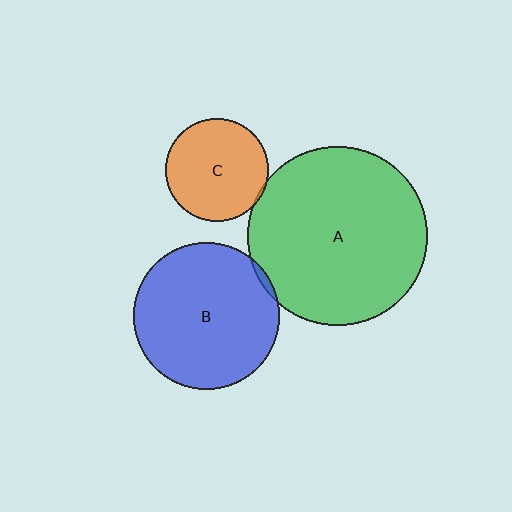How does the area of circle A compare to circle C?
Approximately 3.0 times.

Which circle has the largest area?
Circle A (green).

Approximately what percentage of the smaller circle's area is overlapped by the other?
Approximately 5%.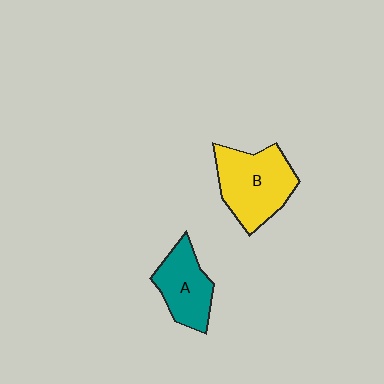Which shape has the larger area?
Shape B (yellow).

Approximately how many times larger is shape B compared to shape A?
Approximately 1.4 times.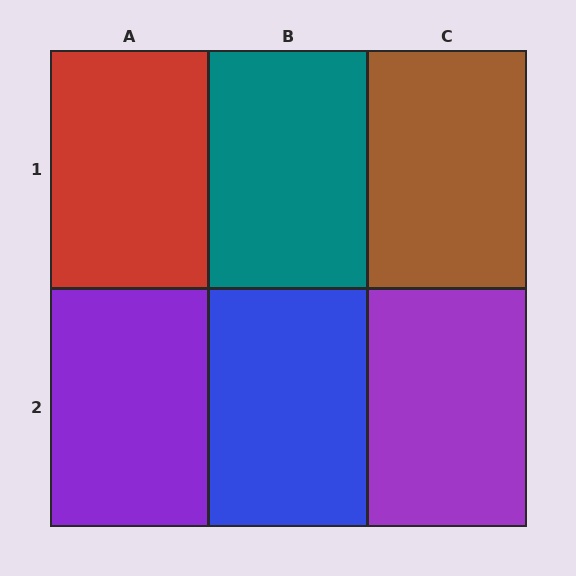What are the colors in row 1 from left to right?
Red, teal, brown.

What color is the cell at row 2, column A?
Purple.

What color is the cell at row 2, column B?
Blue.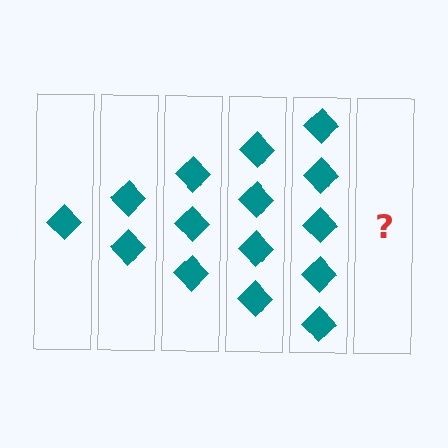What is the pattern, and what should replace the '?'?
The pattern is that each step adds one more diamond. The '?' should be 6 diamonds.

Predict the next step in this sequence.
The next step is 6 diamonds.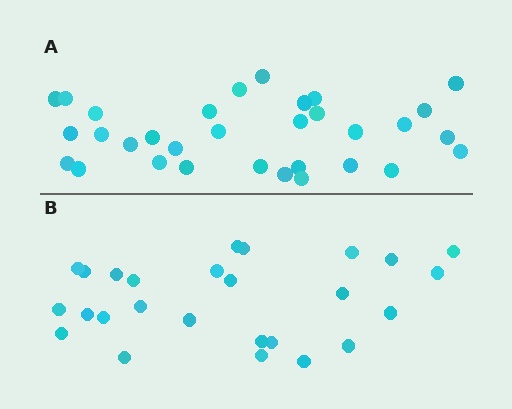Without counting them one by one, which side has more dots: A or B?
Region A (the top region) has more dots.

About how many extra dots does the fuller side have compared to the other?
Region A has about 6 more dots than region B.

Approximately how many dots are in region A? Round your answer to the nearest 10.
About 30 dots. (The exact count is 32, which rounds to 30.)